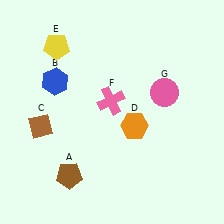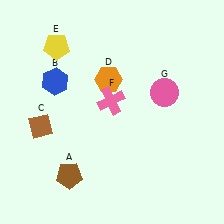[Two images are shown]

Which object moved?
The orange hexagon (D) moved up.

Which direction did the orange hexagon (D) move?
The orange hexagon (D) moved up.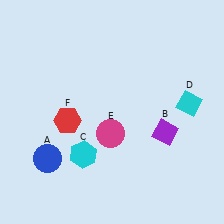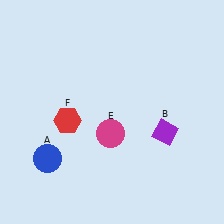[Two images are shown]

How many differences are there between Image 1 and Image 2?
There are 2 differences between the two images.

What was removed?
The cyan hexagon (C), the cyan diamond (D) were removed in Image 2.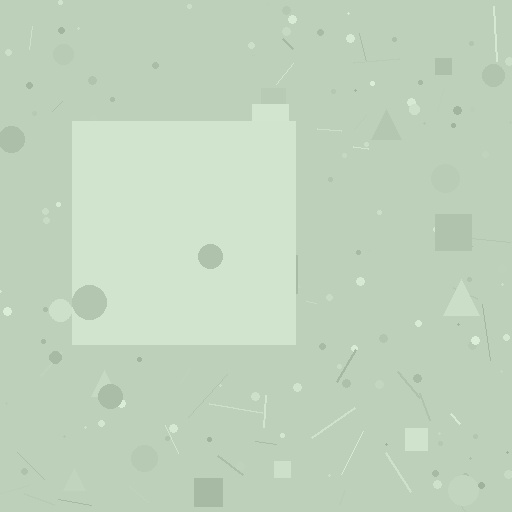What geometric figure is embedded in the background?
A square is embedded in the background.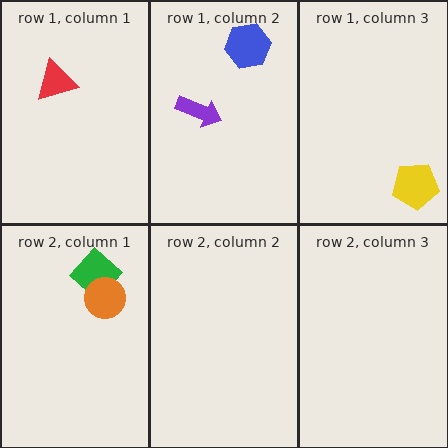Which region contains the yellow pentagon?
The row 1, column 3 region.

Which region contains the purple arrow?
The row 1, column 2 region.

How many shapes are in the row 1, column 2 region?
2.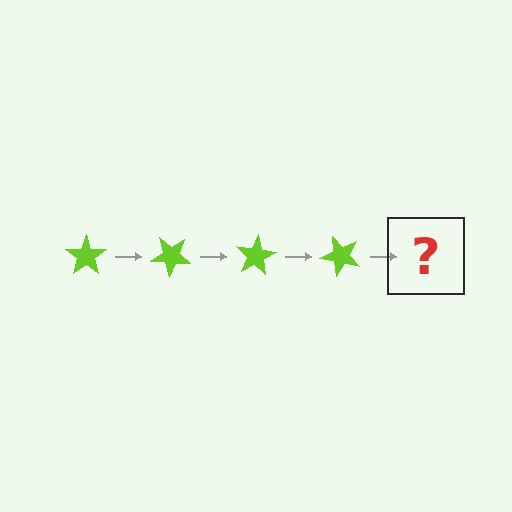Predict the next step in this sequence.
The next step is a lime star rotated 160 degrees.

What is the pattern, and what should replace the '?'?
The pattern is that the star rotates 40 degrees each step. The '?' should be a lime star rotated 160 degrees.